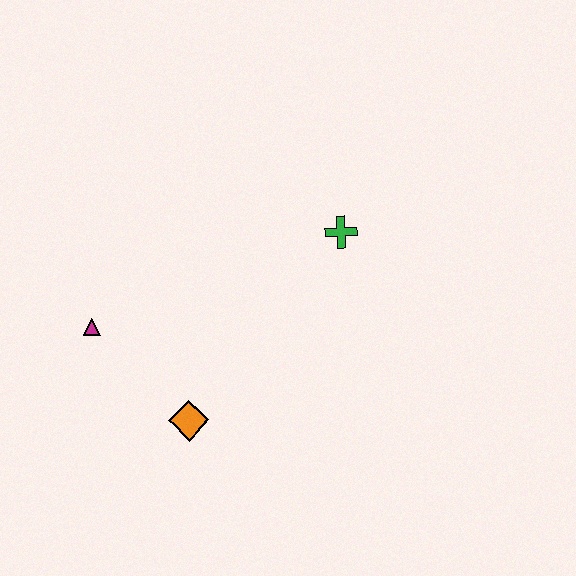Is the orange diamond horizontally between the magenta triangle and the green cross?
Yes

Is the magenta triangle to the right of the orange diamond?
No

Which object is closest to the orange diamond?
The magenta triangle is closest to the orange diamond.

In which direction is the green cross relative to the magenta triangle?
The green cross is to the right of the magenta triangle.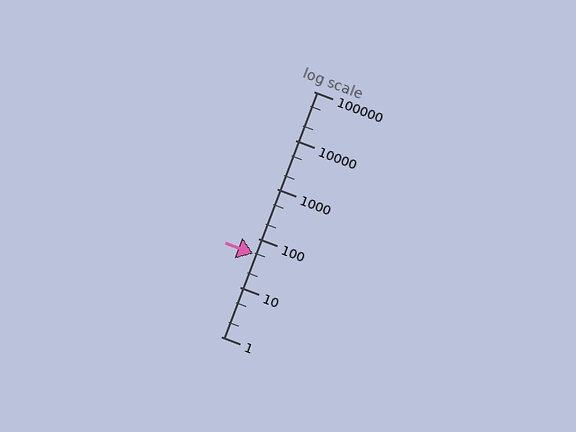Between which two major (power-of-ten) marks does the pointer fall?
The pointer is between 10 and 100.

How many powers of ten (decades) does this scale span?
The scale spans 5 decades, from 1 to 100000.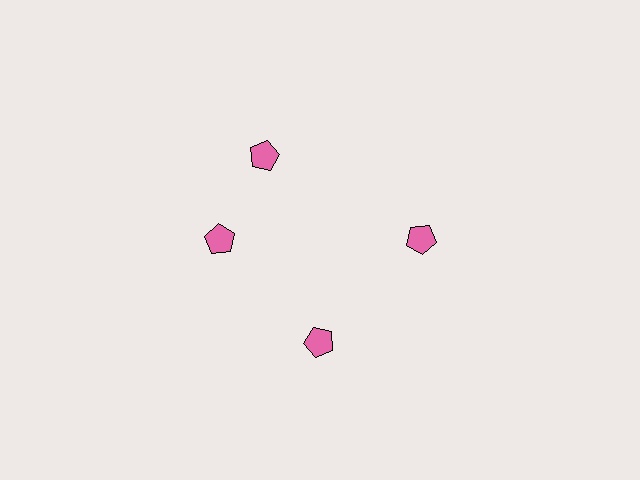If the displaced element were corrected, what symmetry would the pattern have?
It would have 4-fold rotational symmetry — the pattern would map onto itself every 90 degrees.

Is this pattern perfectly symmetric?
No. The 4 pink pentagons are arranged in a ring, but one element near the 12 o'clock position is rotated out of alignment along the ring, breaking the 4-fold rotational symmetry.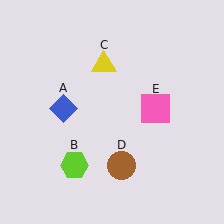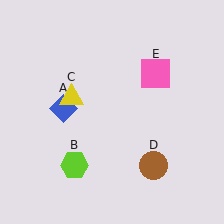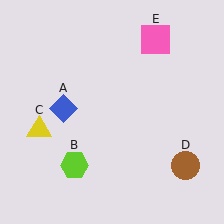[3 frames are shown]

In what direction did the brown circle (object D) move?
The brown circle (object D) moved right.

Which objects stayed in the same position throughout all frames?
Blue diamond (object A) and lime hexagon (object B) remained stationary.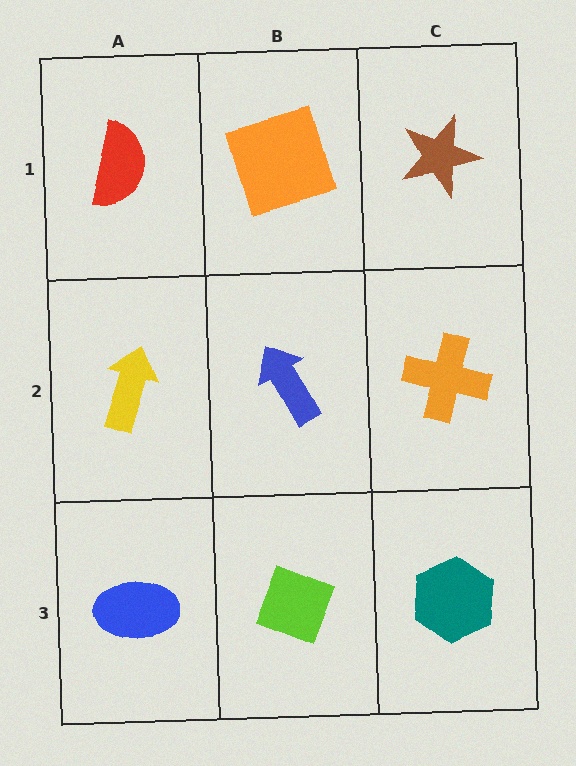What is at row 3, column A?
A blue ellipse.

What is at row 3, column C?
A teal hexagon.